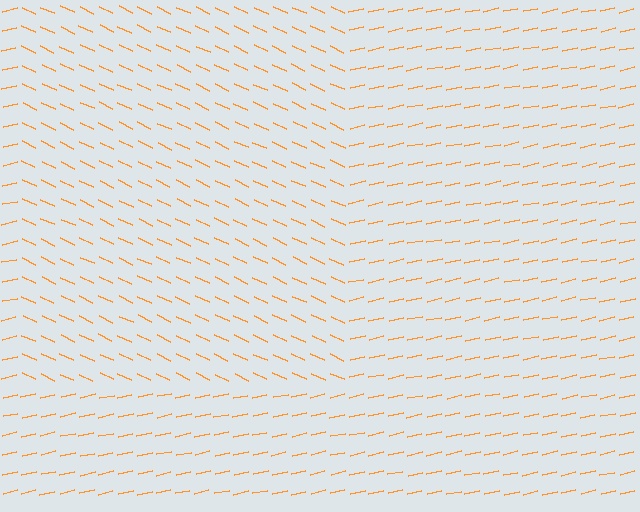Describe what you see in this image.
The image is filled with small orange line segments. A rectangle region in the image has lines oriented differently from the surrounding lines, creating a visible texture boundary.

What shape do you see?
I see a rectangle.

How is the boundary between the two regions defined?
The boundary is defined purely by a change in line orientation (approximately 37 degrees difference). All lines are the same color and thickness.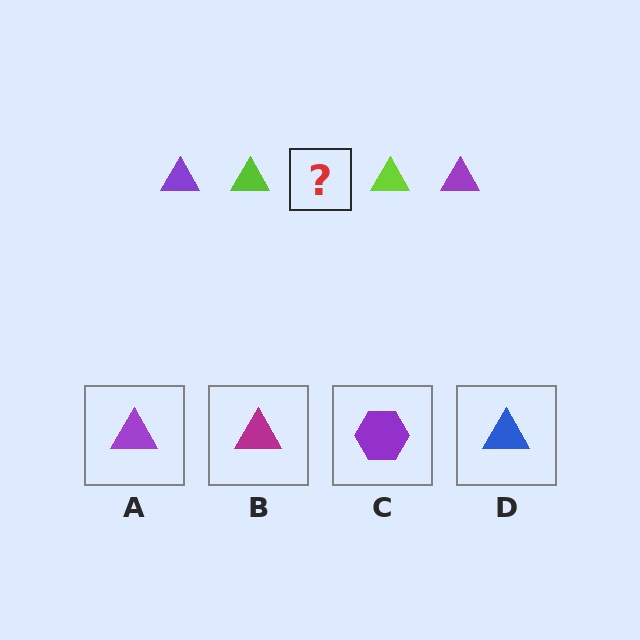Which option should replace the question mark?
Option A.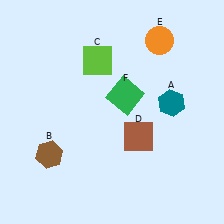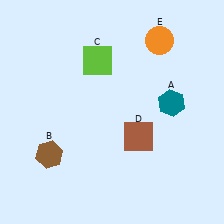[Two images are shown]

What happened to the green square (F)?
The green square (F) was removed in Image 2. It was in the top-right area of Image 1.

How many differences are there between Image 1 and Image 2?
There is 1 difference between the two images.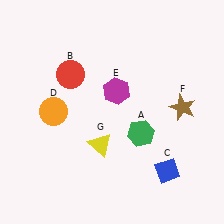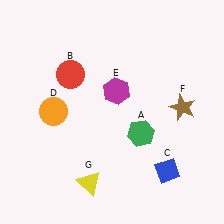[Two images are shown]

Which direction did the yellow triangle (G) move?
The yellow triangle (G) moved down.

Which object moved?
The yellow triangle (G) moved down.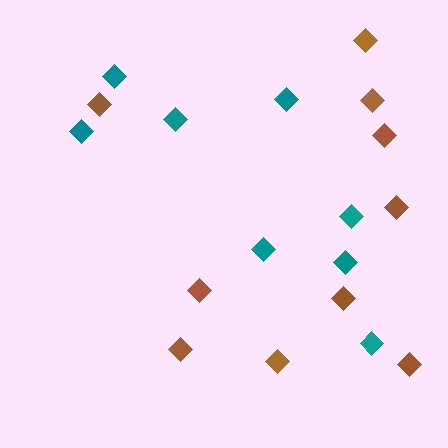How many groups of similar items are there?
There are 2 groups: one group of brown diamonds (10) and one group of teal diamonds (8).